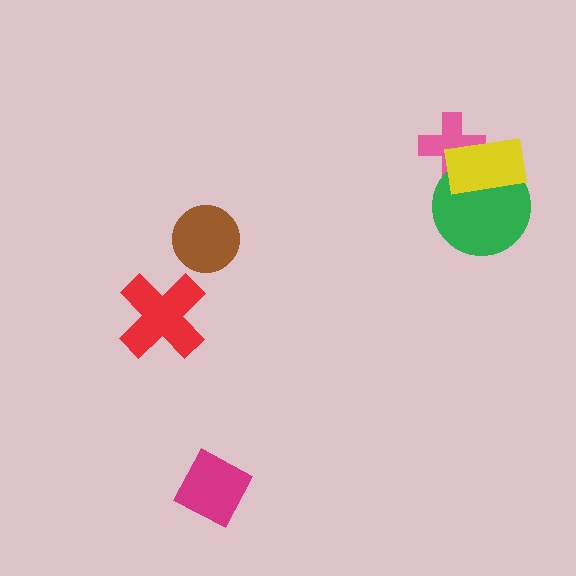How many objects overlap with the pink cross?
2 objects overlap with the pink cross.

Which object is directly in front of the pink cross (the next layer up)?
The green circle is directly in front of the pink cross.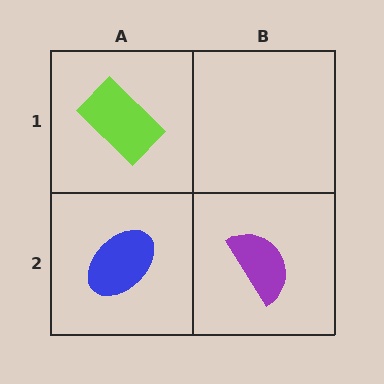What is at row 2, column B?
A purple semicircle.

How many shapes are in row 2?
2 shapes.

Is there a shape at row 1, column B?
No, that cell is empty.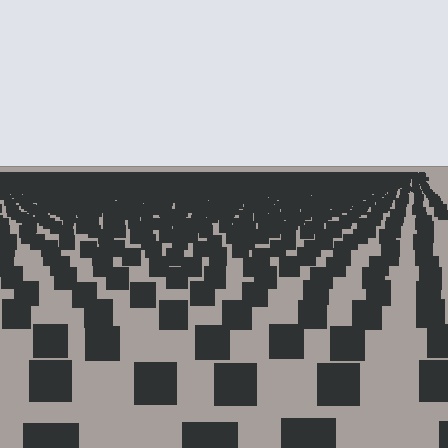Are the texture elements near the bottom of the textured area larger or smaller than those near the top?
Larger. Near the bottom, elements are closer to the viewer and appear at a bigger on-screen size.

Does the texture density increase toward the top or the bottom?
Density increases toward the top.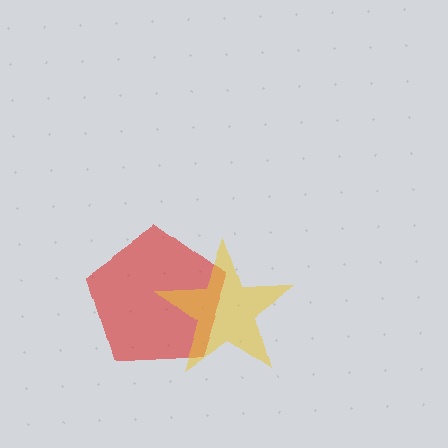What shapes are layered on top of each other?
The layered shapes are: a red pentagon, a yellow star.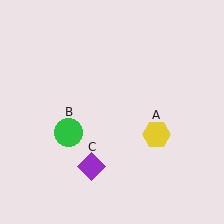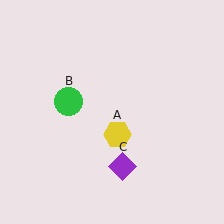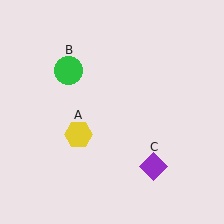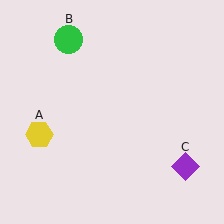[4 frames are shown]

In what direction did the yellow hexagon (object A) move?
The yellow hexagon (object A) moved left.